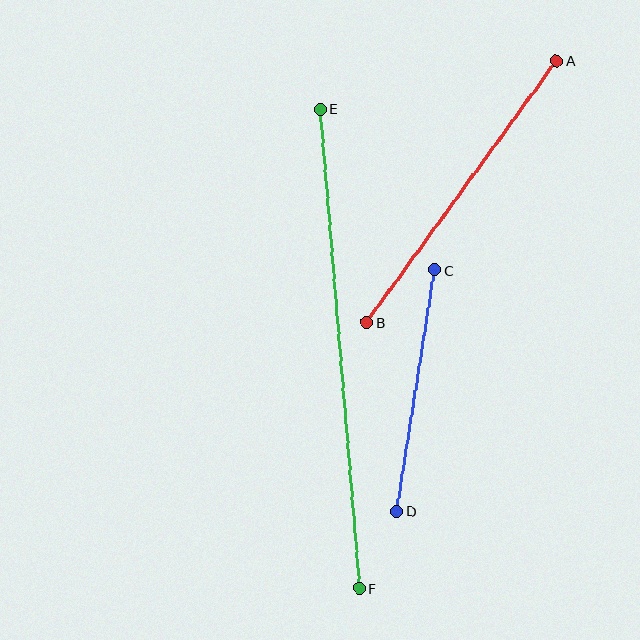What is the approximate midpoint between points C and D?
The midpoint is at approximately (416, 390) pixels.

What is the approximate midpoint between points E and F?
The midpoint is at approximately (340, 349) pixels.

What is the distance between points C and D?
The distance is approximately 244 pixels.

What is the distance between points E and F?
The distance is approximately 480 pixels.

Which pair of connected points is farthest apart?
Points E and F are farthest apart.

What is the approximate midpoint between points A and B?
The midpoint is at approximately (461, 192) pixels.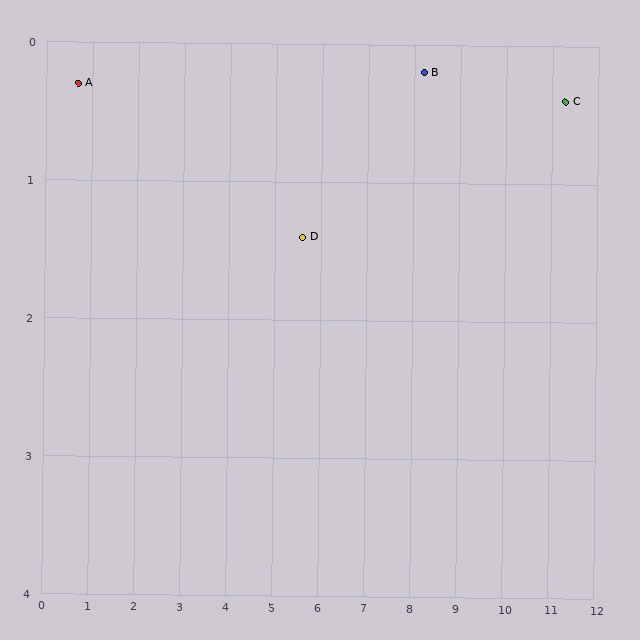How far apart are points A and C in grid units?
Points A and C are about 10.6 grid units apart.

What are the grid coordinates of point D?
Point D is at approximately (5.6, 1.4).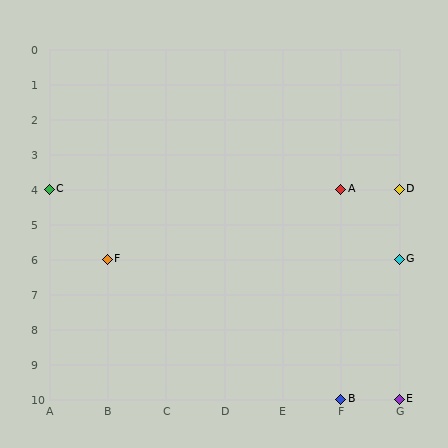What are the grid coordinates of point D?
Point D is at grid coordinates (G, 4).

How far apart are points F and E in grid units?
Points F and E are 5 columns and 4 rows apart (about 6.4 grid units diagonally).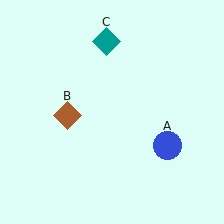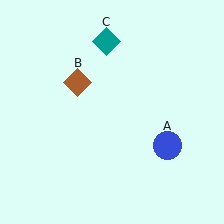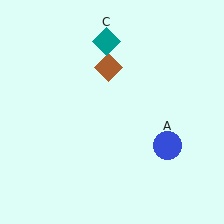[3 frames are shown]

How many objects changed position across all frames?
1 object changed position: brown diamond (object B).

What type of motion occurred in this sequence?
The brown diamond (object B) rotated clockwise around the center of the scene.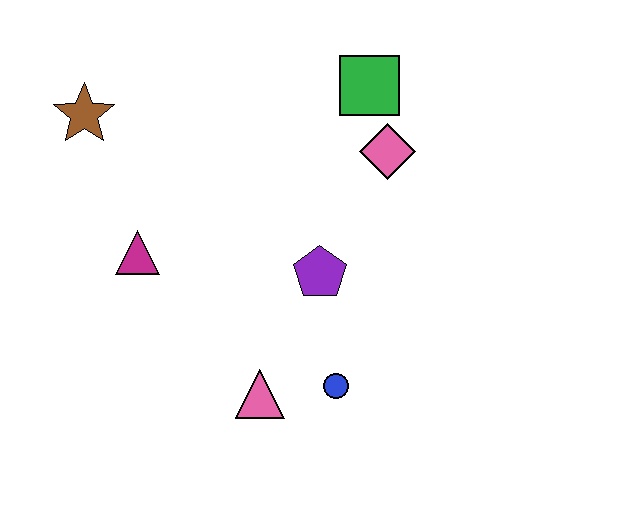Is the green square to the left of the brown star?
No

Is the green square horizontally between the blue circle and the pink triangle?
No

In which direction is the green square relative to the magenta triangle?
The green square is to the right of the magenta triangle.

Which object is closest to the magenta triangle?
The brown star is closest to the magenta triangle.